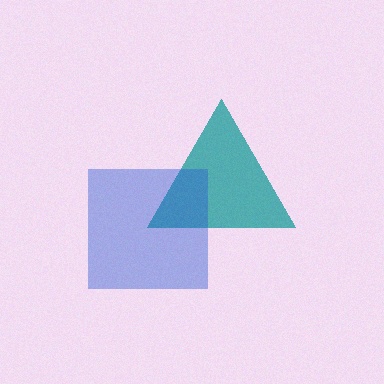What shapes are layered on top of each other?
The layered shapes are: a teal triangle, a blue square.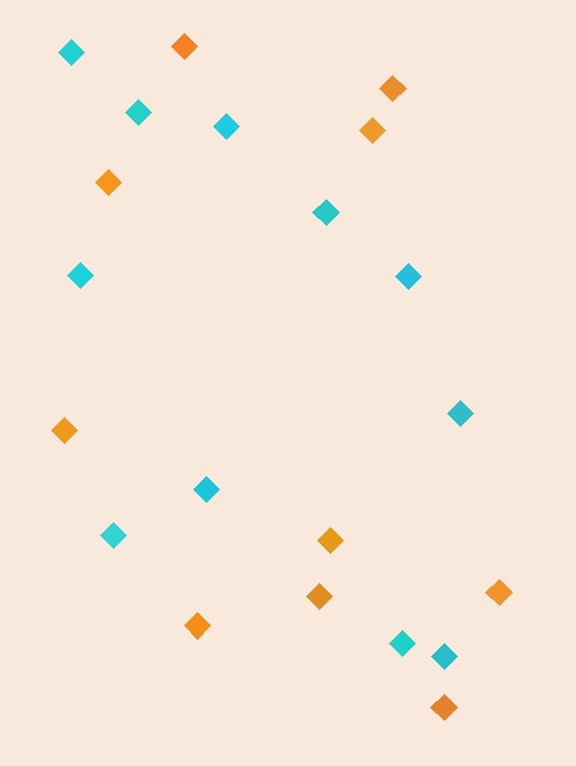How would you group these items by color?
There are 2 groups: one group of cyan diamonds (11) and one group of orange diamonds (10).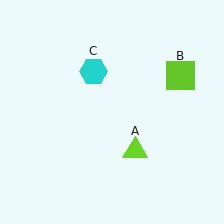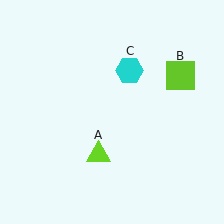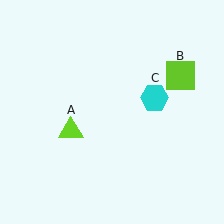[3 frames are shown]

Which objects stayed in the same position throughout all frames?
Lime square (object B) remained stationary.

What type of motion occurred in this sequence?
The lime triangle (object A), cyan hexagon (object C) rotated clockwise around the center of the scene.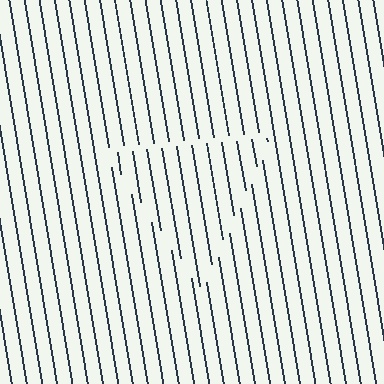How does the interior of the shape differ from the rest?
The interior of the shape contains the same grating, shifted by half a period — the contour is defined by the phase discontinuity where line-ends from the inner and outer gratings abut.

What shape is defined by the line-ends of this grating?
An illusory triangle. The interior of the shape contains the same grating, shifted by half a period — the contour is defined by the phase discontinuity where line-ends from the inner and outer gratings abut.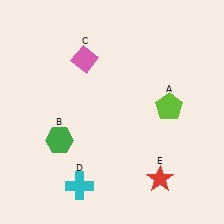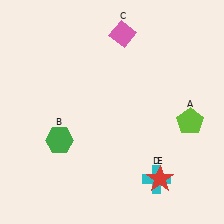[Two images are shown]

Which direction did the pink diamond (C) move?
The pink diamond (C) moved right.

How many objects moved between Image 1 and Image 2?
3 objects moved between the two images.